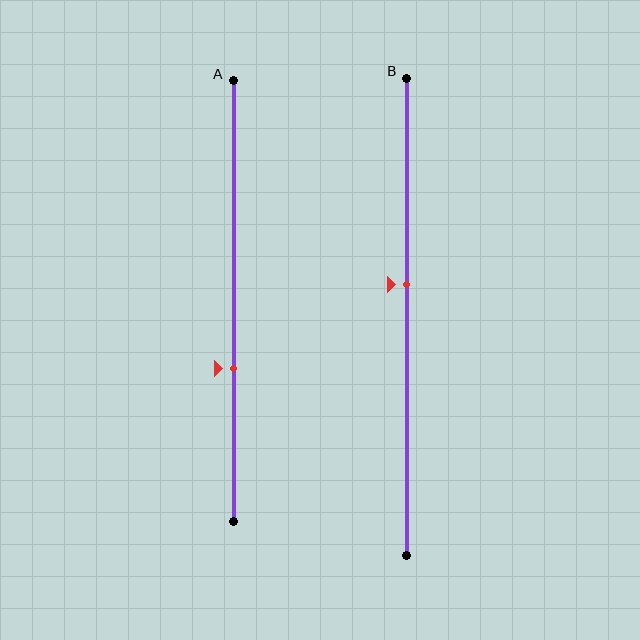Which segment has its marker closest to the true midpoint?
Segment B has its marker closest to the true midpoint.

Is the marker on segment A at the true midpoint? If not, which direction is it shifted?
No, the marker on segment A is shifted downward by about 15% of the segment length.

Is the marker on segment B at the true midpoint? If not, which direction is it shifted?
No, the marker on segment B is shifted upward by about 7% of the segment length.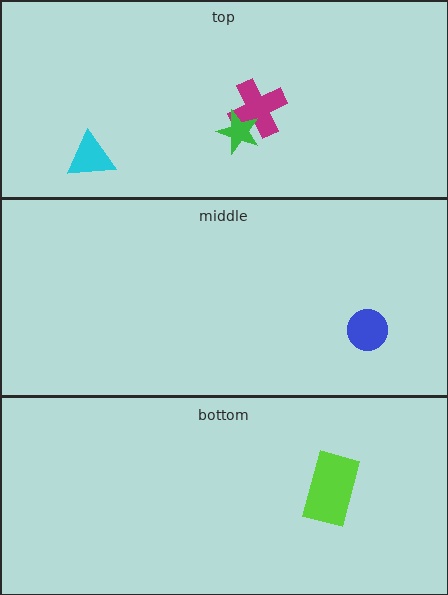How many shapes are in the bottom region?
1.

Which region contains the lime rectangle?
The bottom region.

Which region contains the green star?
The top region.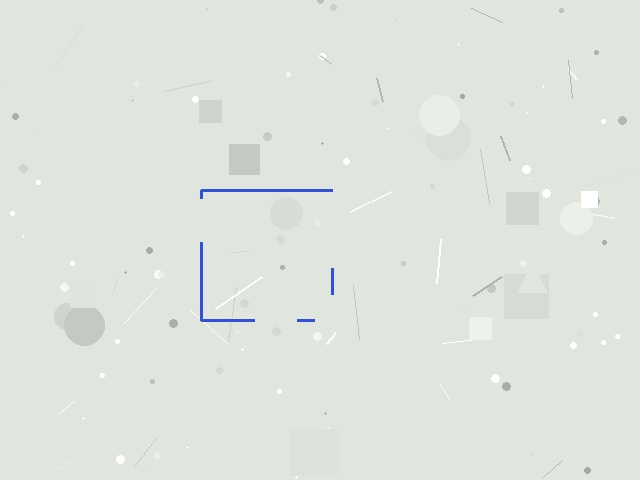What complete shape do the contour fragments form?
The contour fragments form a square.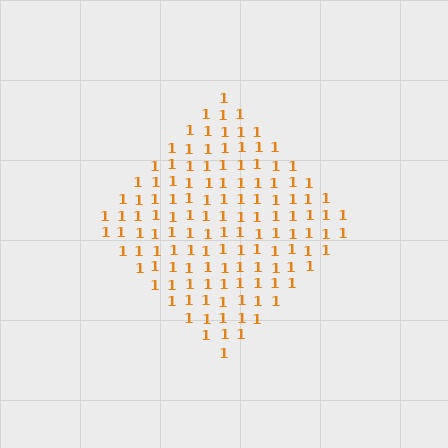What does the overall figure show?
The overall figure shows a diamond.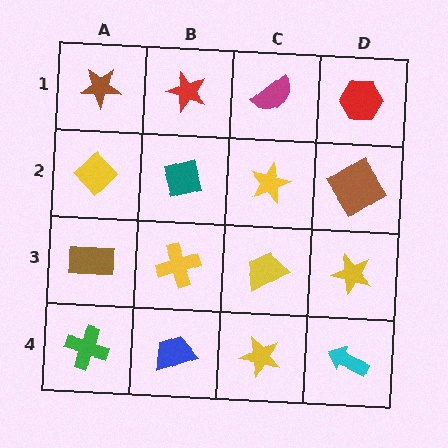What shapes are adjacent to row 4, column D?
A yellow star (row 3, column D), a yellow star (row 4, column C).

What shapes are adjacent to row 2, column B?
A red star (row 1, column B), a yellow cross (row 3, column B), a yellow diamond (row 2, column A), a yellow star (row 2, column C).